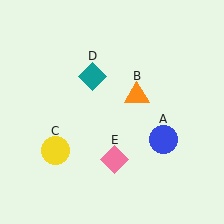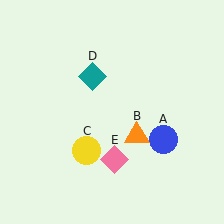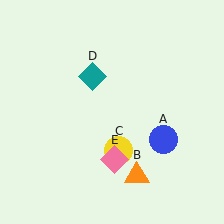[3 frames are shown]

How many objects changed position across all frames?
2 objects changed position: orange triangle (object B), yellow circle (object C).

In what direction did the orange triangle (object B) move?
The orange triangle (object B) moved down.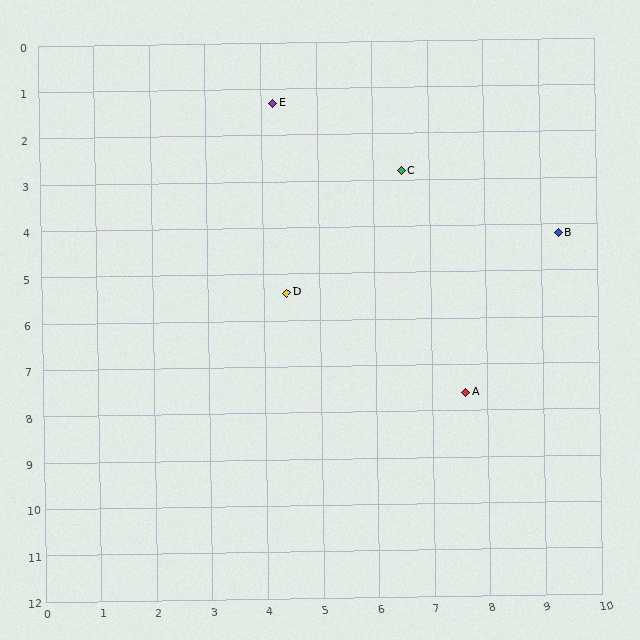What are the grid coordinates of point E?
Point E is at approximately (4.2, 1.3).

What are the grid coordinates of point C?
Point C is at approximately (6.5, 2.8).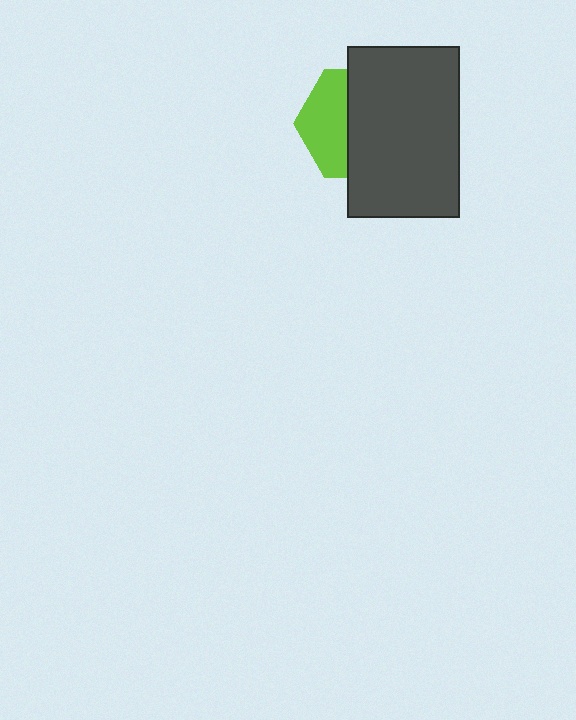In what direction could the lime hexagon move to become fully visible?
The lime hexagon could move left. That would shift it out from behind the dark gray rectangle entirely.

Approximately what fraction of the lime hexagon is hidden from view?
Roughly 59% of the lime hexagon is hidden behind the dark gray rectangle.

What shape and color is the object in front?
The object in front is a dark gray rectangle.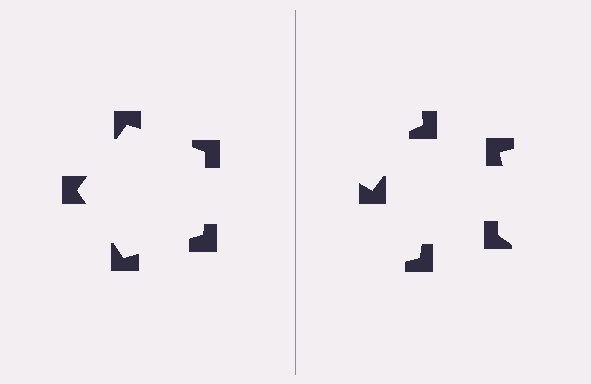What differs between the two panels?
The notched squares are positioned identically on both sides; only the wedge orientations differ. On the left they align to a pentagon; on the right they are misaligned.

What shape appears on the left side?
An illusory pentagon.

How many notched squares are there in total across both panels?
10 — 5 on each side.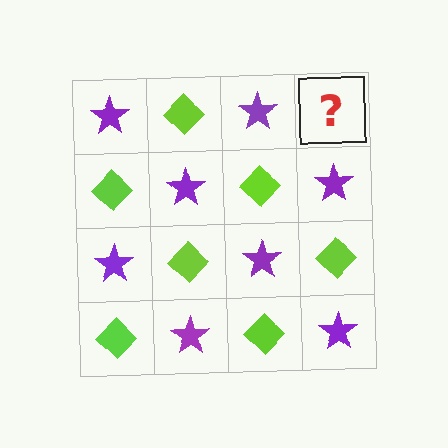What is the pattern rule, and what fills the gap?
The rule is that it alternates purple star and lime diamond in a checkerboard pattern. The gap should be filled with a lime diamond.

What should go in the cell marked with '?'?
The missing cell should contain a lime diamond.